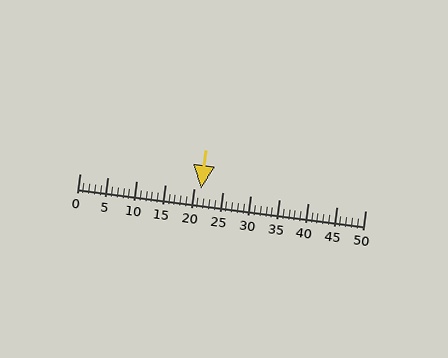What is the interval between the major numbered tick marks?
The major tick marks are spaced 5 units apart.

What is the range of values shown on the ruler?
The ruler shows values from 0 to 50.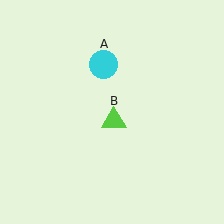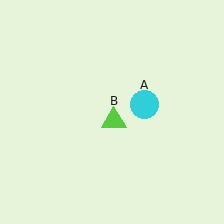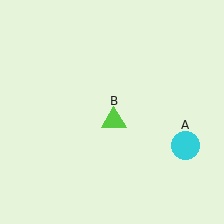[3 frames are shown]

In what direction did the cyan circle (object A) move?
The cyan circle (object A) moved down and to the right.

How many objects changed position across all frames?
1 object changed position: cyan circle (object A).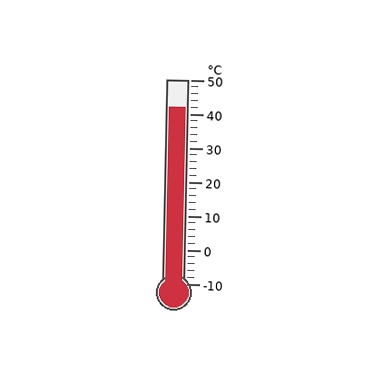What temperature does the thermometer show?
The thermometer shows approximately 42°C.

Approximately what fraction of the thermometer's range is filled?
The thermometer is filled to approximately 85% of its range.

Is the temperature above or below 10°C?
The temperature is above 10°C.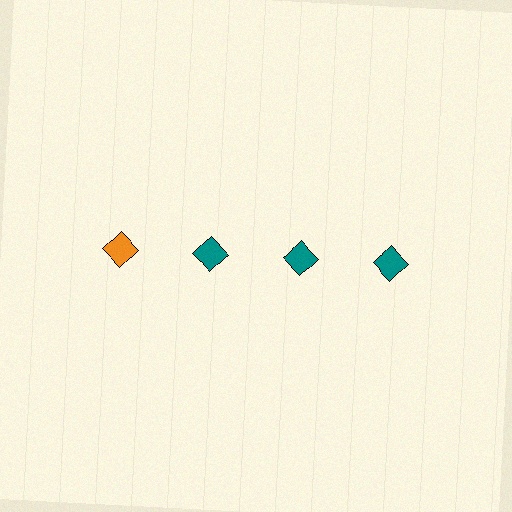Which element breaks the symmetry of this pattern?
The orange diamond in the top row, leftmost column breaks the symmetry. All other shapes are teal diamonds.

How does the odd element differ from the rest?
It has a different color: orange instead of teal.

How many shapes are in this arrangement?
There are 4 shapes arranged in a grid pattern.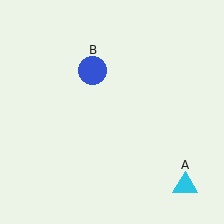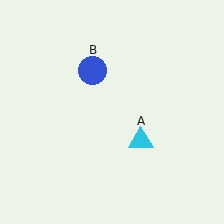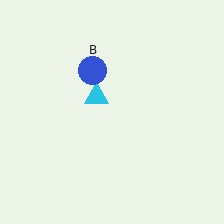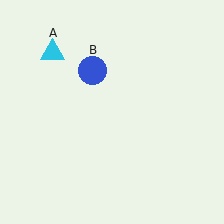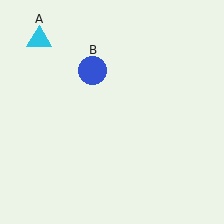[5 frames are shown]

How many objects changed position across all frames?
1 object changed position: cyan triangle (object A).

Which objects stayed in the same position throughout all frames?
Blue circle (object B) remained stationary.